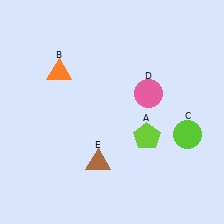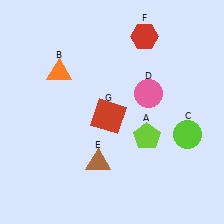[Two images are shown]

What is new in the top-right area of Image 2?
A red hexagon (F) was added in the top-right area of Image 2.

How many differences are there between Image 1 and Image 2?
There are 2 differences between the two images.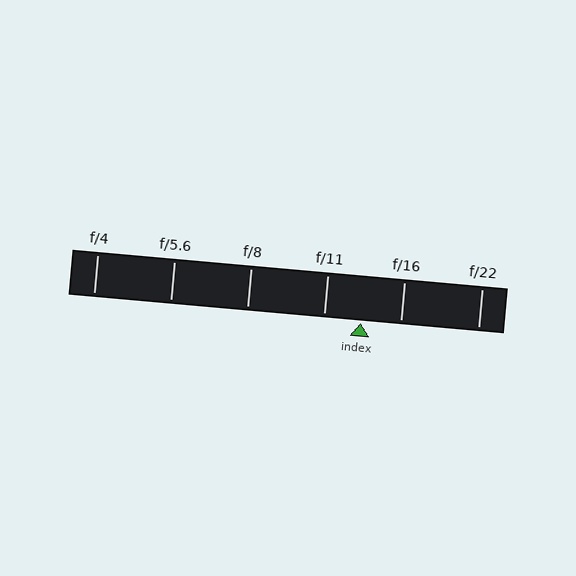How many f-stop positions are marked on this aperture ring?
There are 6 f-stop positions marked.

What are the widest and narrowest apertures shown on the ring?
The widest aperture shown is f/4 and the narrowest is f/22.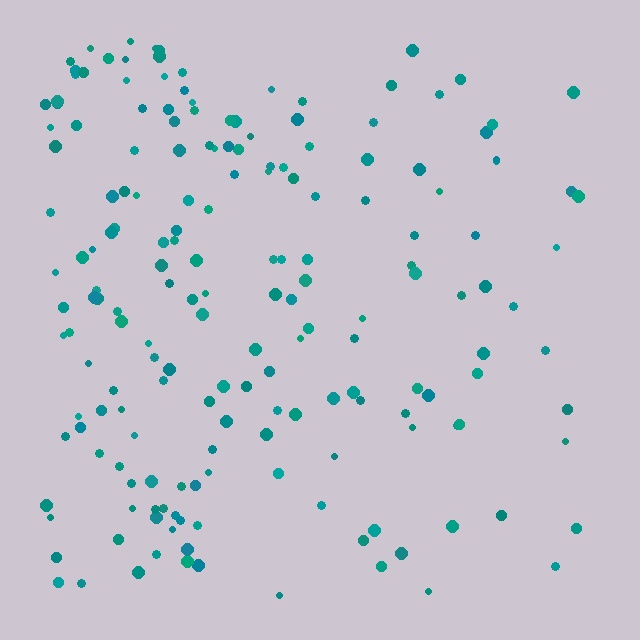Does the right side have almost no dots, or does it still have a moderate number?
Still a moderate number, just noticeably fewer than the left.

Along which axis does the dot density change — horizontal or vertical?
Horizontal.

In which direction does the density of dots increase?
From right to left, with the left side densest.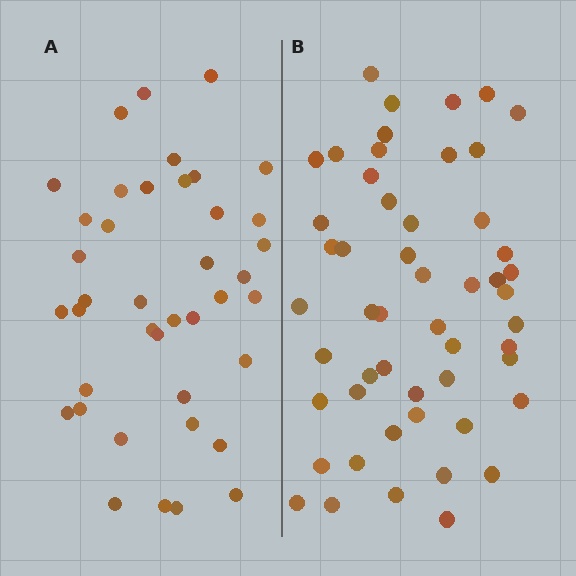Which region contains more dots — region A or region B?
Region B (the right region) has more dots.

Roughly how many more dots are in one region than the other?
Region B has roughly 12 or so more dots than region A.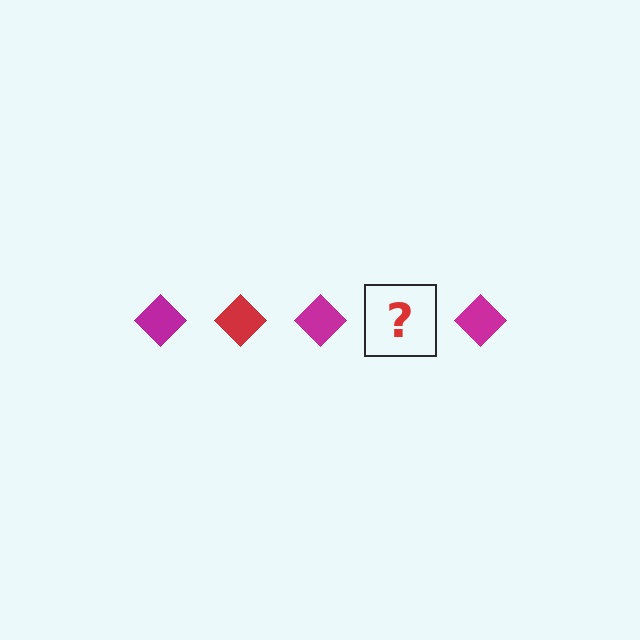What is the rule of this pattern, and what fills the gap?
The rule is that the pattern cycles through magenta, red diamonds. The gap should be filled with a red diamond.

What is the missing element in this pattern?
The missing element is a red diamond.